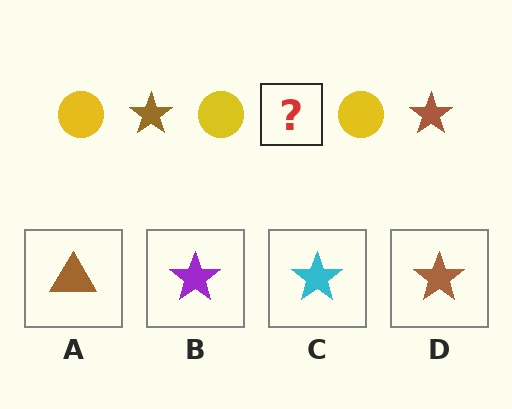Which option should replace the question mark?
Option D.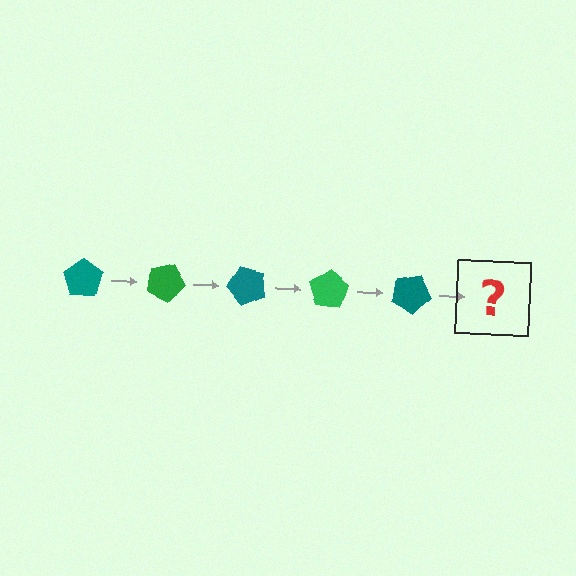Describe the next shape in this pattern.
It should be a green pentagon, rotated 125 degrees from the start.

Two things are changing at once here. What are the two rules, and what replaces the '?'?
The two rules are that it rotates 25 degrees each step and the color cycles through teal and green. The '?' should be a green pentagon, rotated 125 degrees from the start.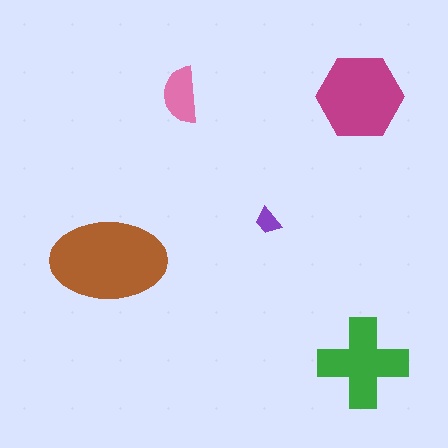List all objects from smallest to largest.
The purple trapezoid, the pink semicircle, the green cross, the magenta hexagon, the brown ellipse.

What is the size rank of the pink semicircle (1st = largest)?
4th.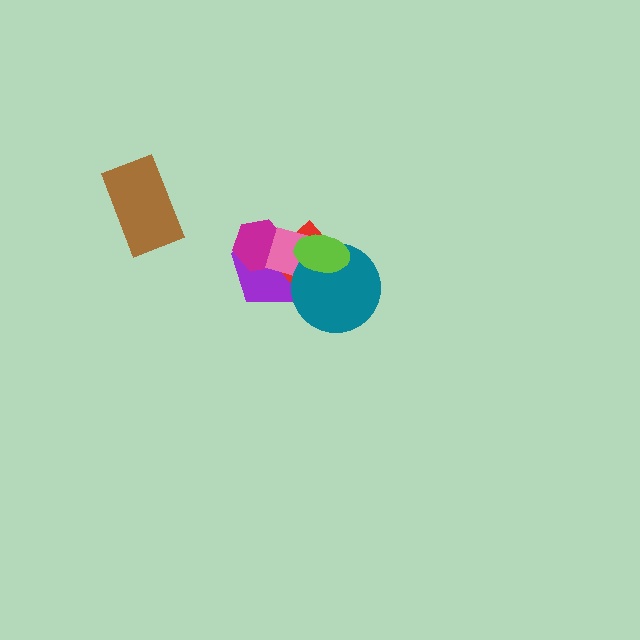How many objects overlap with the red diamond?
5 objects overlap with the red diamond.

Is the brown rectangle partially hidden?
No, no other shape covers it.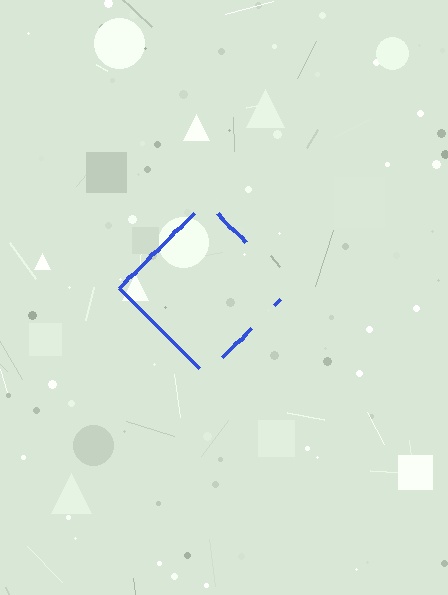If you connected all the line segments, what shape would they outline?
They would outline a diamond.